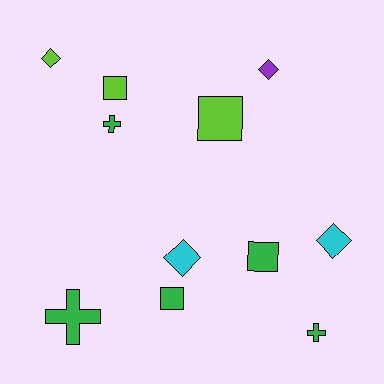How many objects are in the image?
There are 11 objects.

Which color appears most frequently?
Green, with 5 objects.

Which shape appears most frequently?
Square, with 4 objects.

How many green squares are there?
There are 2 green squares.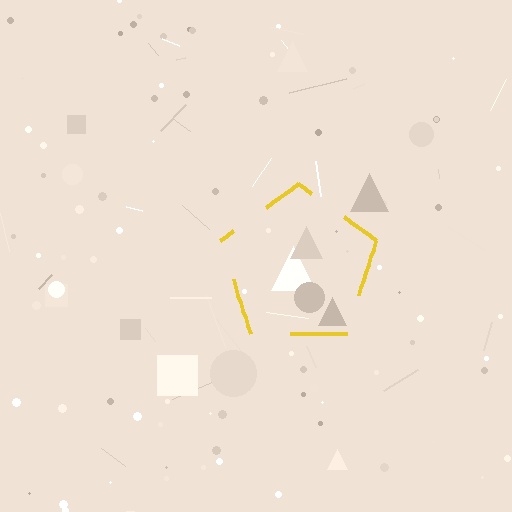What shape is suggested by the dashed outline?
The dashed outline suggests a pentagon.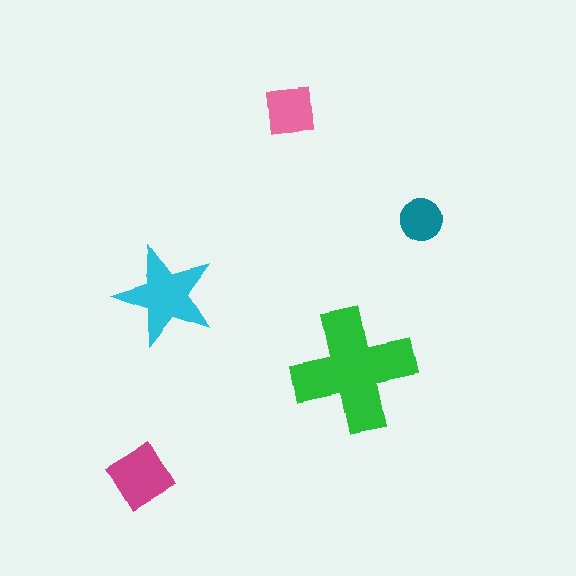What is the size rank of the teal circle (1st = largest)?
5th.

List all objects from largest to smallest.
The green cross, the cyan star, the magenta diamond, the pink square, the teal circle.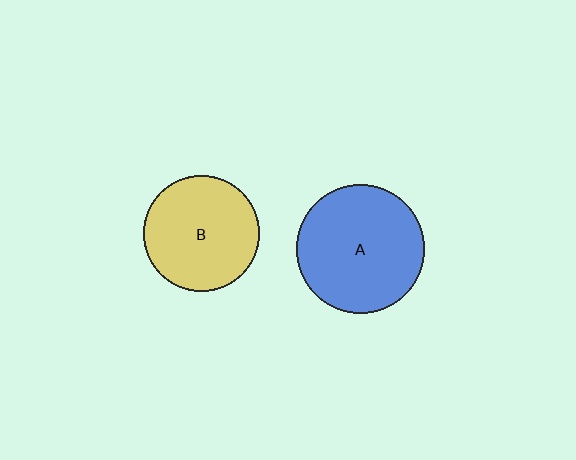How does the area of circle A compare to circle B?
Approximately 1.2 times.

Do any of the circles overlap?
No, none of the circles overlap.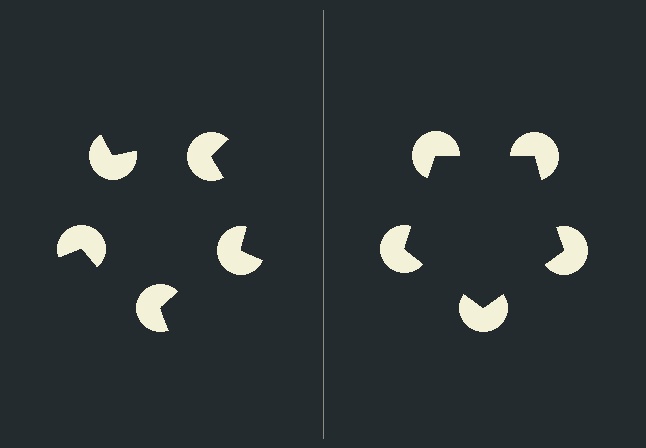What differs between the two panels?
The pac-man discs are positioned identically on both sides; only the wedge orientations differ. On the right they align to a pentagon; on the left they are misaligned.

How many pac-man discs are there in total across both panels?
10 — 5 on each side.